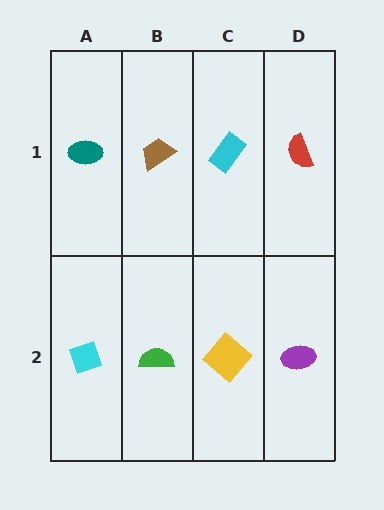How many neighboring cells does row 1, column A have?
2.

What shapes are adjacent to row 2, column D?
A red semicircle (row 1, column D), a yellow diamond (row 2, column C).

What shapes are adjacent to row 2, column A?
A teal ellipse (row 1, column A), a green semicircle (row 2, column B).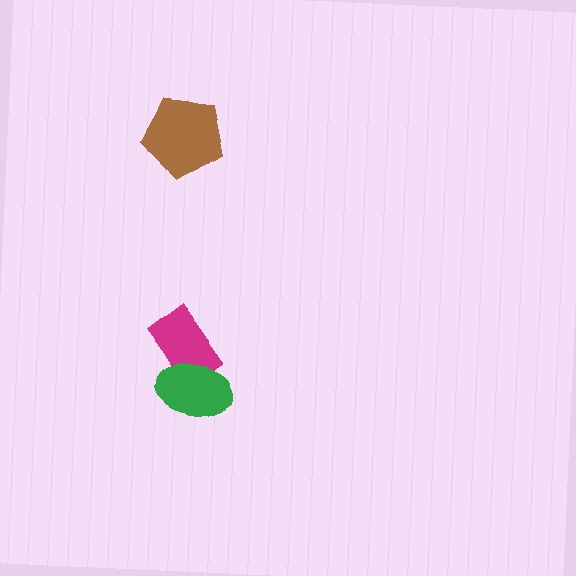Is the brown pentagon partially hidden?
No, no other shape covers it.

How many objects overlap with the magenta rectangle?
1 object overlaps with the magenta rectangle.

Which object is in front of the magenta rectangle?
The green ellipse is in front of the magenta rectangle.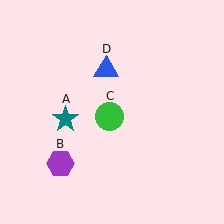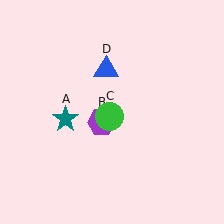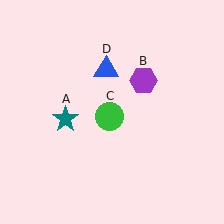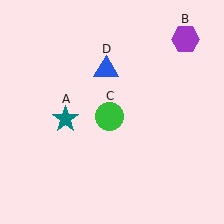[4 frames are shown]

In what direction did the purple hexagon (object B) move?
The purple hexagon (object B) moved up and to the right.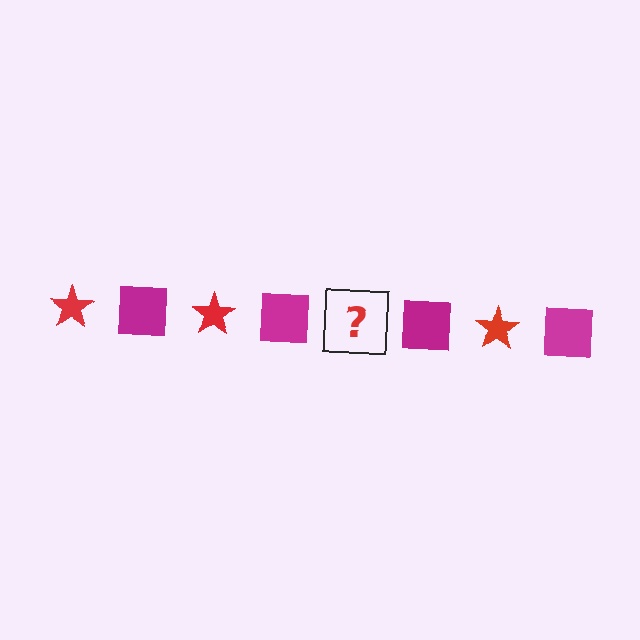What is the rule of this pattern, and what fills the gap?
The rule is that the pattern alternates between red star and magenta square. The gap should be filled with a red star.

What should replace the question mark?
The question mark should be replaced with a red star.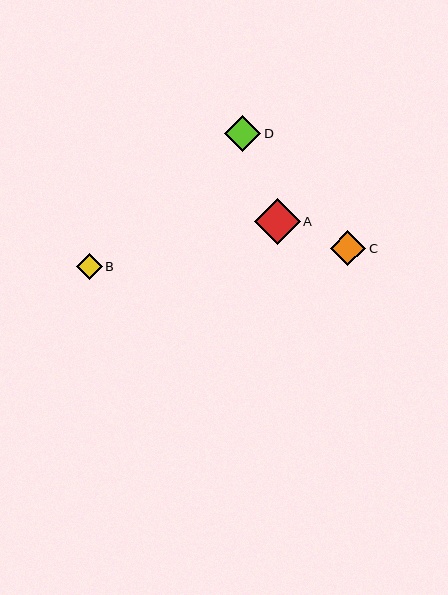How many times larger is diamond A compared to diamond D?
Diamond A is approximately 1.3 times the size of diamond D.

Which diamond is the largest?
Diamond A is the largest with a size of approximately 46 pixels.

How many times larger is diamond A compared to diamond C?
Diamond A is approximately 1.3 times the size of diamond C.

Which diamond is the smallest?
Diamond B is the smallest with a size of approximately 26 pixels.